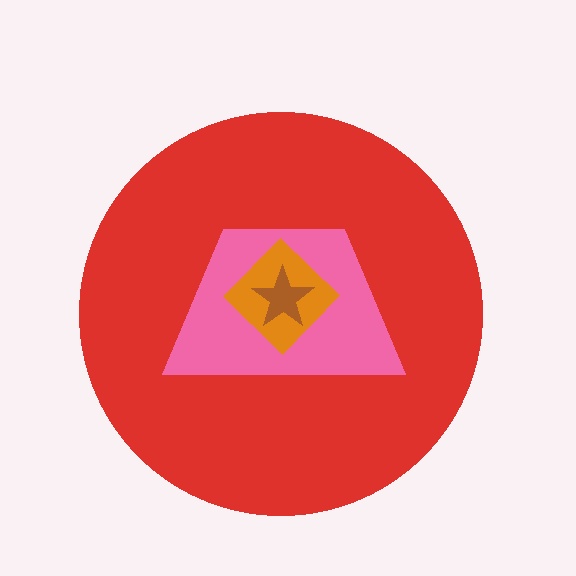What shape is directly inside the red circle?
The pink trapezoid.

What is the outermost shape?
The red circle.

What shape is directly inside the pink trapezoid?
The orange diamond.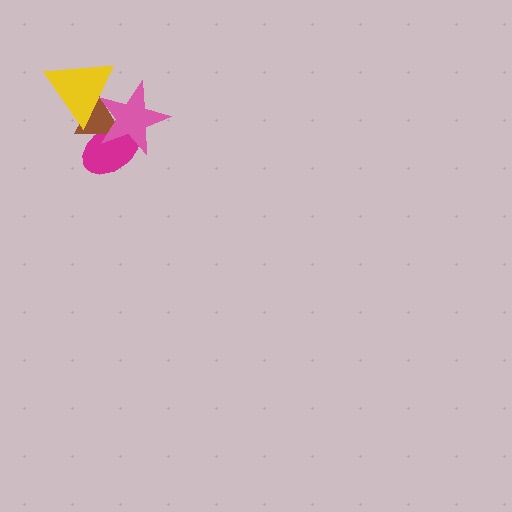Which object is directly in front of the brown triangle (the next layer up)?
The yellow triangle is directly in front of the brown triangle.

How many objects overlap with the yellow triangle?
2 objects overlap with the yellow triangle.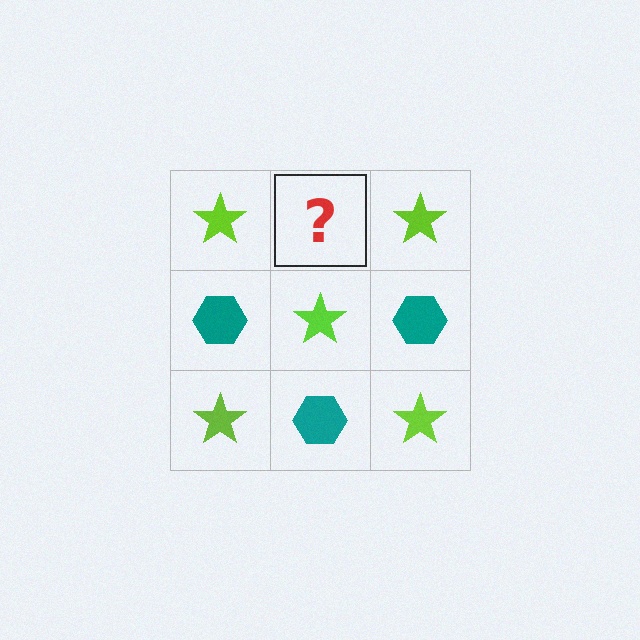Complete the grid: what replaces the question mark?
The question mark should be replaced with a teal hexagon.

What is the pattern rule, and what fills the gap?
The rule is that it alternates lime star and teal hexagon in a checkerboard pattern. The gap should be filled with a teal hexagon.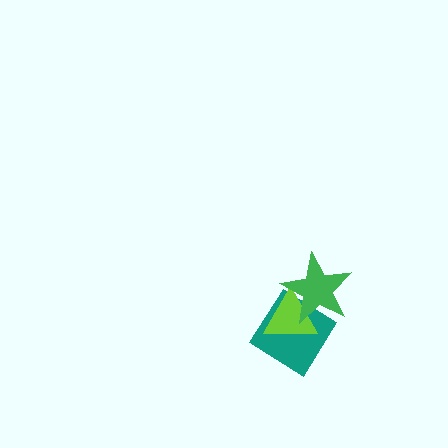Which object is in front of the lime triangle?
The green star is in front of the lime triangle.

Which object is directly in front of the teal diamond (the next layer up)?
The lime triangle is directly in front of the teal diamond.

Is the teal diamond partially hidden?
Yes, it is partially covered by another shape.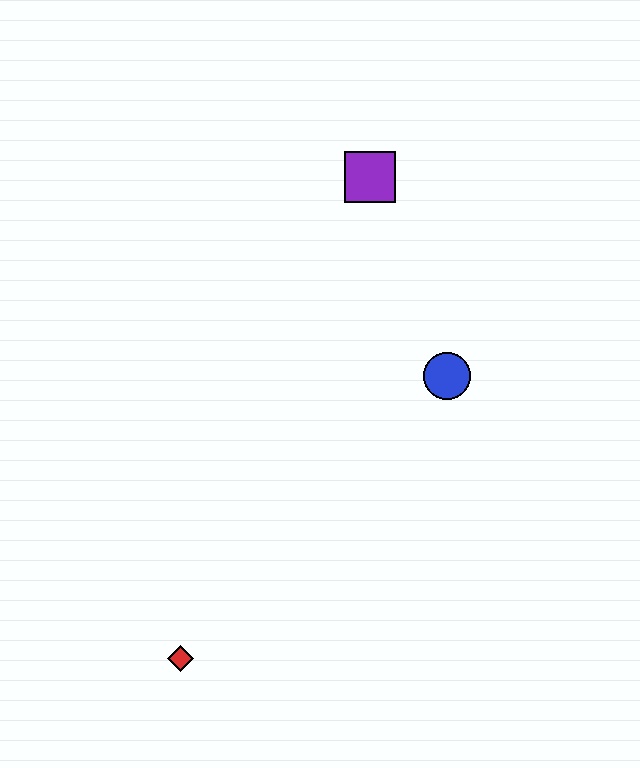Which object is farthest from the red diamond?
The purple square is farthest from the red diamond.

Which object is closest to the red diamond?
The blue circle is closest to the red diamond.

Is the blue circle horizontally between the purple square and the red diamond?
No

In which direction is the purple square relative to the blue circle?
The purple square is above the blue circle.